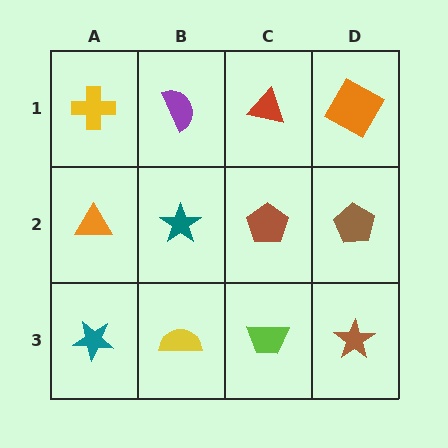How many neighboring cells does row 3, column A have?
2.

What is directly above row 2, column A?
A yellow cross.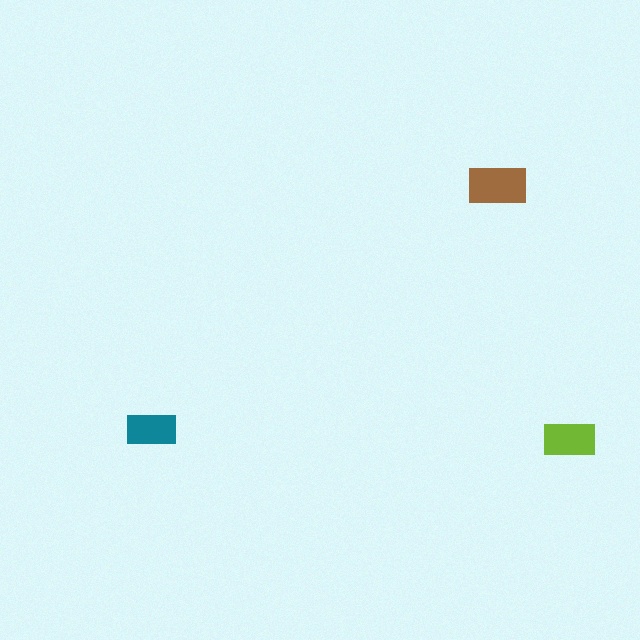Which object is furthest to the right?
The lime rectangle is rightmost.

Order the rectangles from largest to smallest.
the brown one, the lime one, the teal one.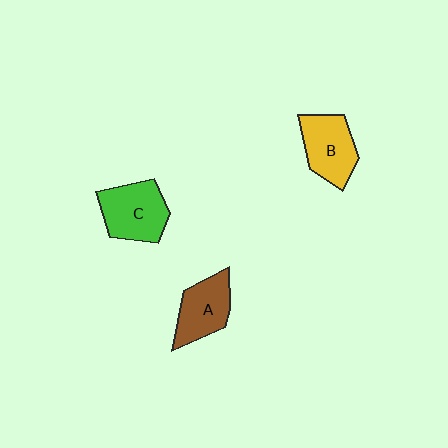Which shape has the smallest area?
Shape A (brown).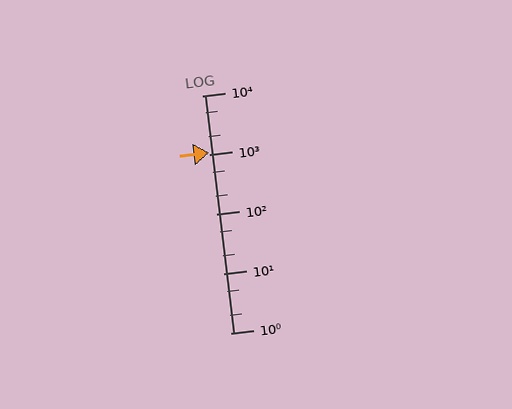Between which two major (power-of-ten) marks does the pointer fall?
The pointer is between 1000 and 10000.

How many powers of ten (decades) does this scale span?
The scale spans 4 decades, from 1 to 10000.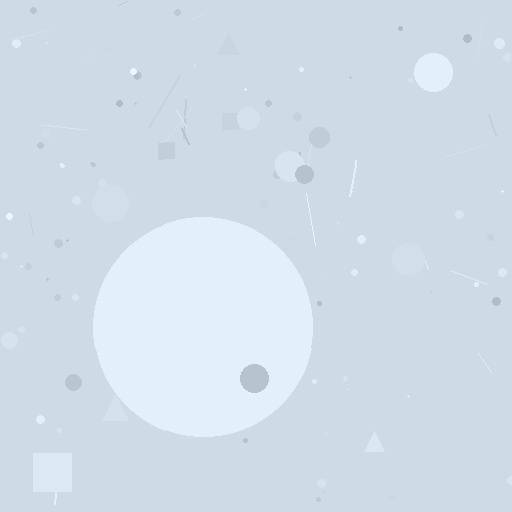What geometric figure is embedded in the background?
A circle is embedded in the background.